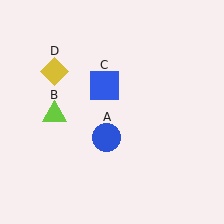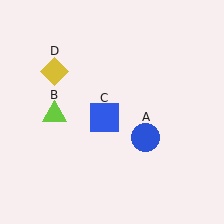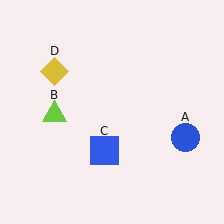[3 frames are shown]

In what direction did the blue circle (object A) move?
The blue circle (object A) moved right.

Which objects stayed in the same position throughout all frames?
Lime triangle (object B) and yellow diamond (object D) remained stationary.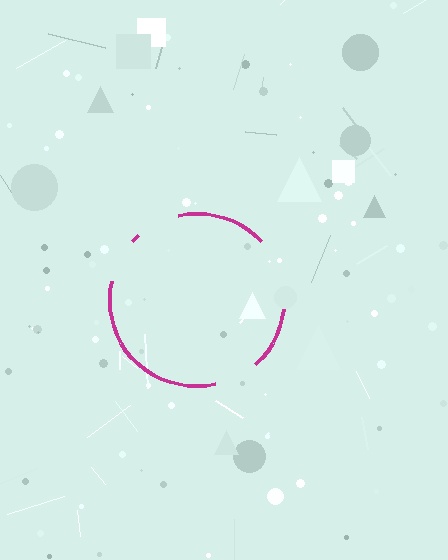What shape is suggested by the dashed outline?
The dashed outline suggests a circle.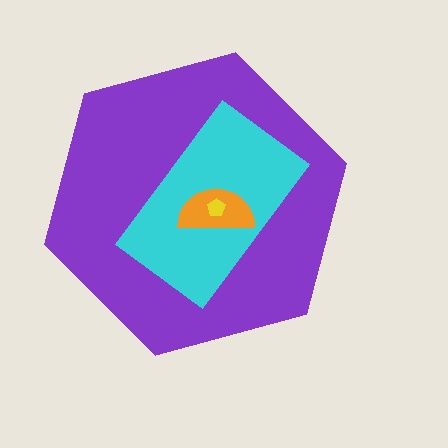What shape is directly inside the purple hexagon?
The cyan rectangle.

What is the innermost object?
The yellow pentagon.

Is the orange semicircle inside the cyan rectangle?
Yes.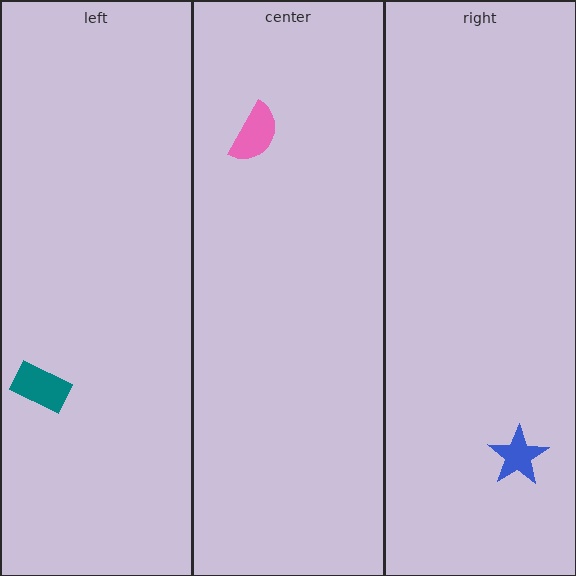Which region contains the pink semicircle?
The center region.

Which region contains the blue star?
The right region.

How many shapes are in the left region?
1.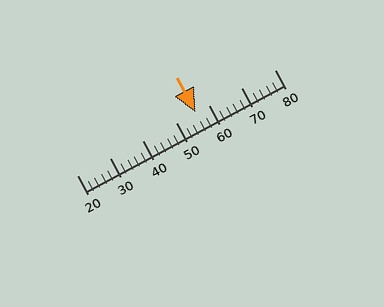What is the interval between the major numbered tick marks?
The major tick marks are spaced 10 units apart.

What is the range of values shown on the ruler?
The ruler shows values from 20 to 80.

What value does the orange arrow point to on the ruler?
The orange arrow points to approximately 56.